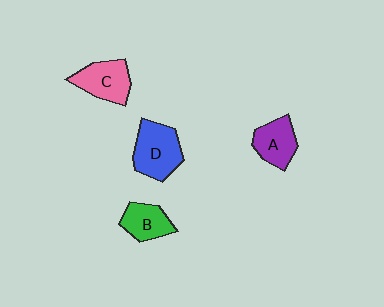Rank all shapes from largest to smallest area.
From largest to smallest: D (blue), C (pink), A (purple), B (green).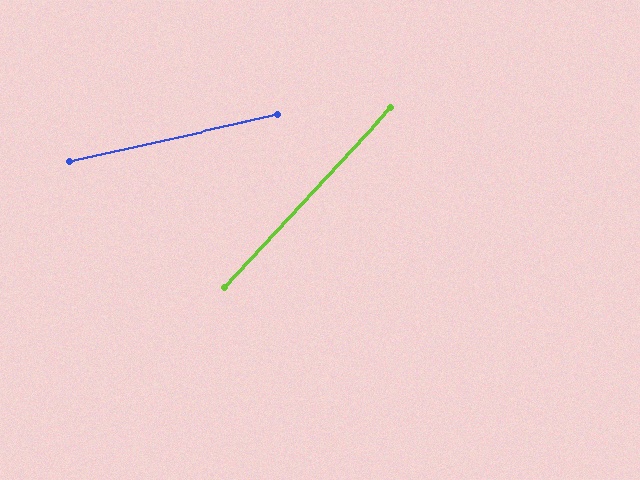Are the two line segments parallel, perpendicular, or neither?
Neither parallel nor perpendicular — they differ by about 35°.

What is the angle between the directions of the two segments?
Approximately 35 degrees.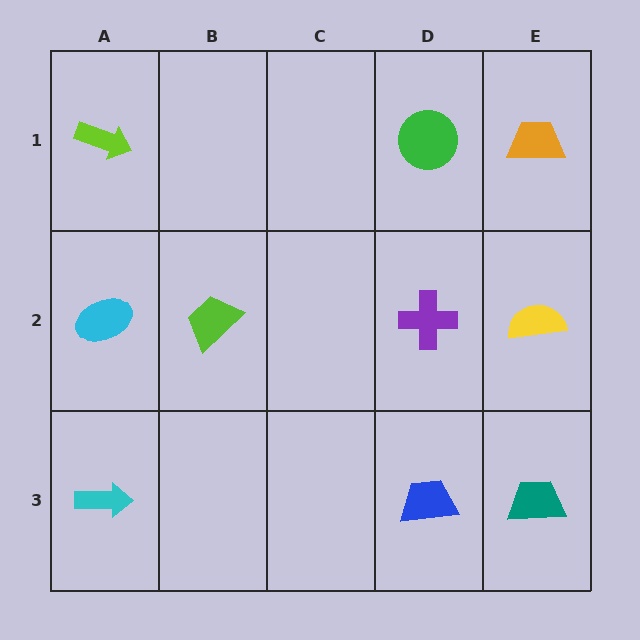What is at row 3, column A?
A cyan arrow.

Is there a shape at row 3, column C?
No, that cell is empty.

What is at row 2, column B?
A lime trapezoid.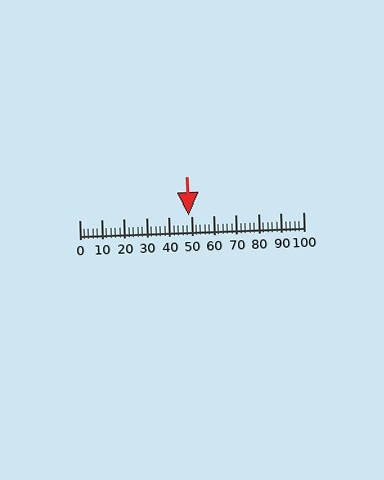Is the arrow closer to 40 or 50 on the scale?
The arrow is closer to 50.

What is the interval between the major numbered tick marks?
The major tick marks are spaced 10 units apart.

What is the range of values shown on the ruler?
The ruler shows values from 0 to 100.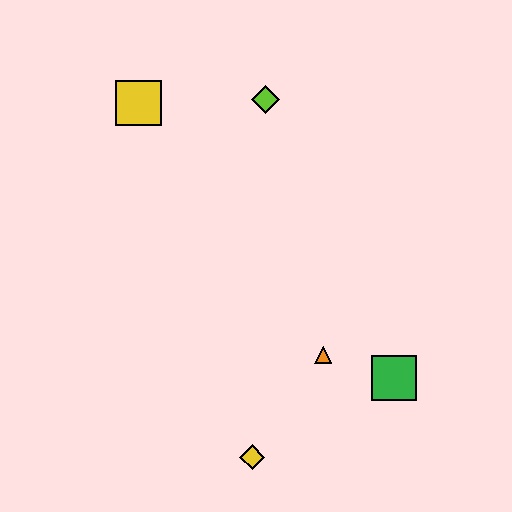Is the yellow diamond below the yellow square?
Yes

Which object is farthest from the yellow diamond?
The yellow square is farthest from the yellow diamond.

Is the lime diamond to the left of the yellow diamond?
No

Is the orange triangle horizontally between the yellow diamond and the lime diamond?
No